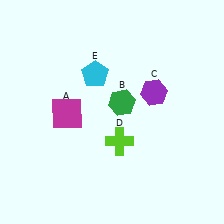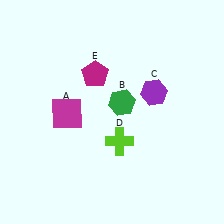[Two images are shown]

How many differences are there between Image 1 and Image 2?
There is 1 difference between the two images.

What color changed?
The pentagon (E) changed from cyan in Image 1 to magenta in Image 2.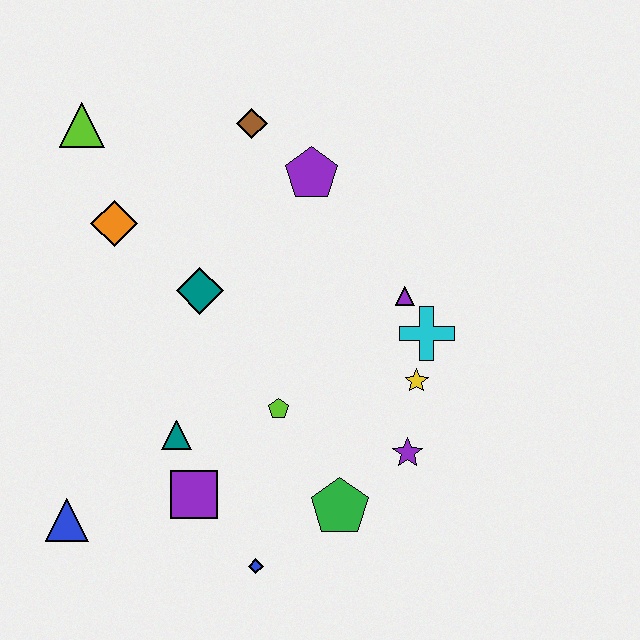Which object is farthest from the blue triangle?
The brown diamond is farthest from the blue triangle.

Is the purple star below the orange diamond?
Yes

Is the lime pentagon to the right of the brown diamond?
Yes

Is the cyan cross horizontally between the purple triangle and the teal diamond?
No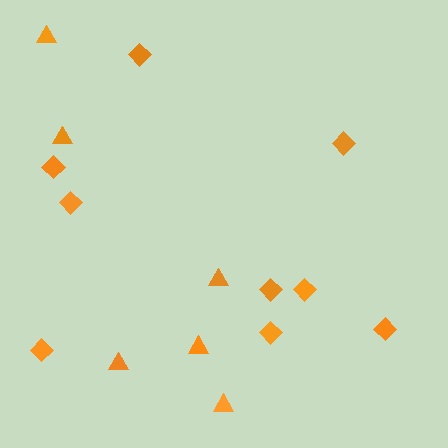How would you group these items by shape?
There are 2 groups: one group of triangles (6) and one group of diamonds (9).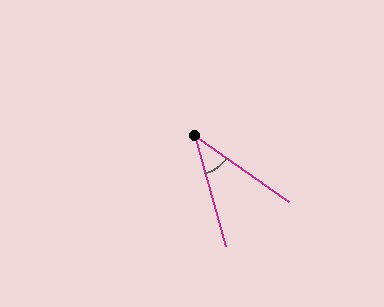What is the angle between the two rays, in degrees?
Approximately 39 degrees.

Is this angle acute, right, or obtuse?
It is acute.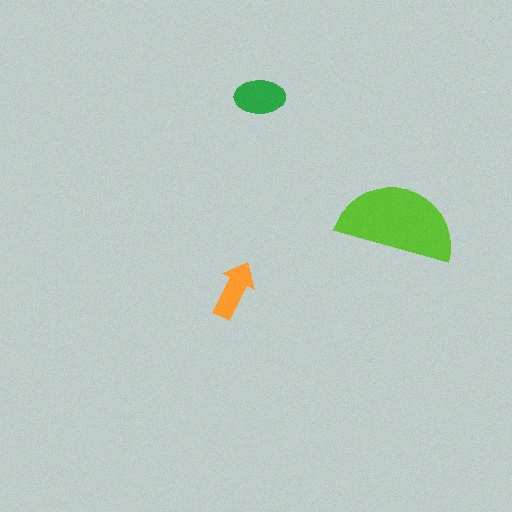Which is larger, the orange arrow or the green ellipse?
The green ellipse.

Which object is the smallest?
The orange arrow.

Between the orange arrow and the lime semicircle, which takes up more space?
The lime semicircle.